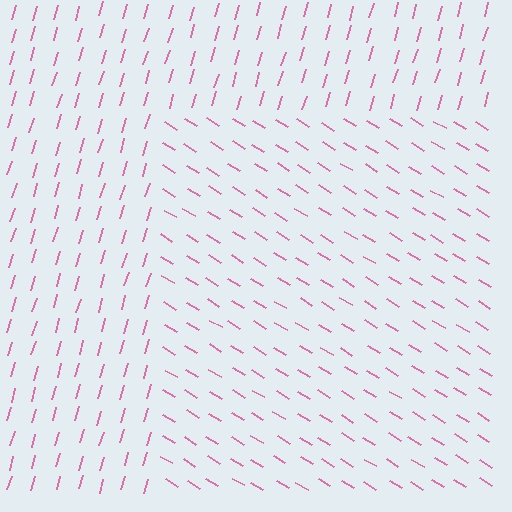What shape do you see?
I see a rectangle.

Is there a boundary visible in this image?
Yes, there is a texture boundary formed by a change in line orientation.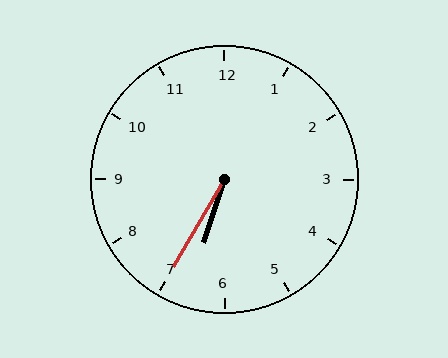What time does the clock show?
6:35.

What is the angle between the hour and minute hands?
Approximately 12 degrees.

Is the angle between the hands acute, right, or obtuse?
It is acute.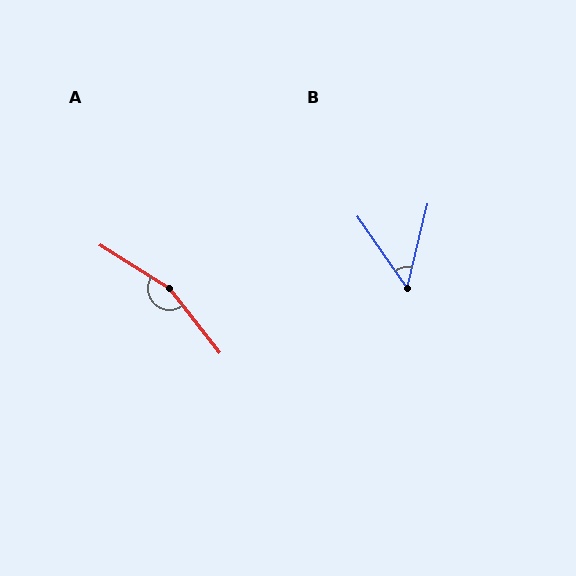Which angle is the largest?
A, at approximately 160 degrees.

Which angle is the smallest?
B, at approximately 49 degrees.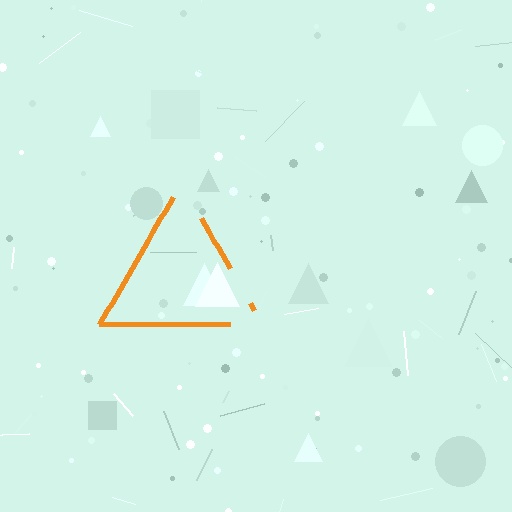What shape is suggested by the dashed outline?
The dashed outline suggests a triangle.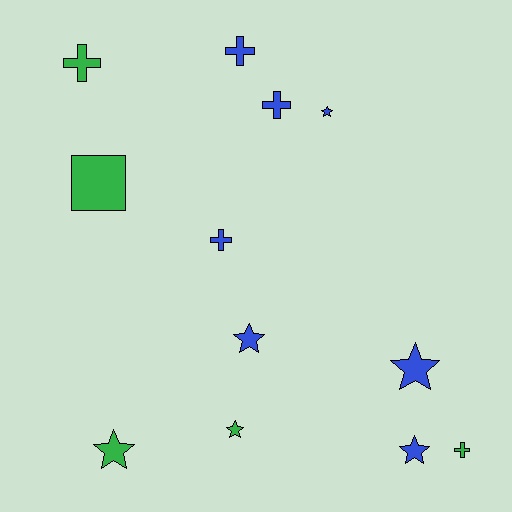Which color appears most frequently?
Blue, with 7 objects.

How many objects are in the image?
There are 12 objects.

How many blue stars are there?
There are 4 blue stars.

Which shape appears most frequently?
Star, with 6 objects.